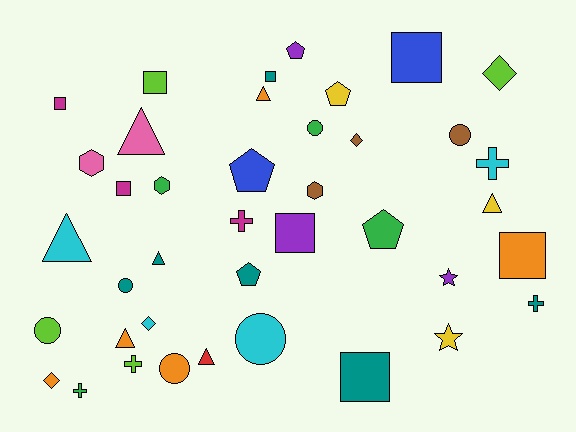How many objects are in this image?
There are 40 objects.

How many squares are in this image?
There are 8 squares.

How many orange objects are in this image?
There are 5 orange objects.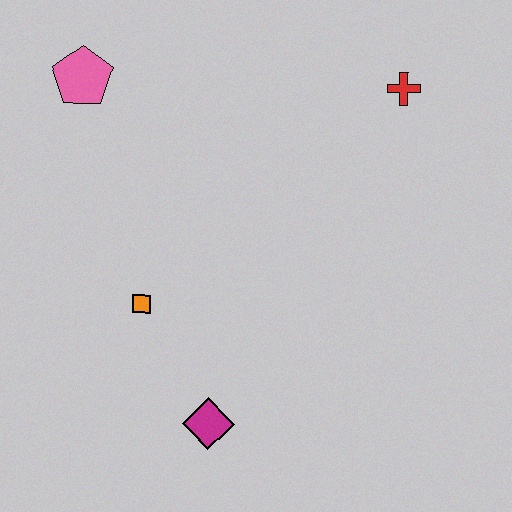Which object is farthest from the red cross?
The magenta diamond is farthest from the red cross.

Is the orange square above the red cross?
No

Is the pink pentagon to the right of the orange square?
No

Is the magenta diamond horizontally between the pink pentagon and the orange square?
No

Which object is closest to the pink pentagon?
The orange square is closest to the pink pentagon.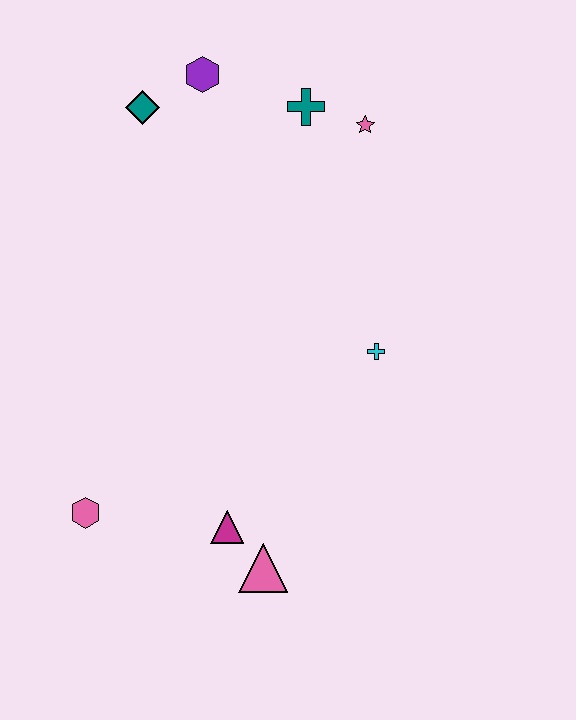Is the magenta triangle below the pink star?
Yes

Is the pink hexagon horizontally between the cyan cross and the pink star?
No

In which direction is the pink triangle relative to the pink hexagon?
The pink triangle is to the right of the pink hexagon.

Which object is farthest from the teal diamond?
The pink triangle is farthest from the teal diamond.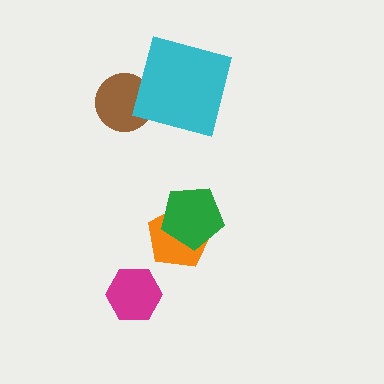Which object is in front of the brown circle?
The cyan square is in front of the brown circle.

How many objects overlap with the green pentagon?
1 object overlaps with the green pentagon.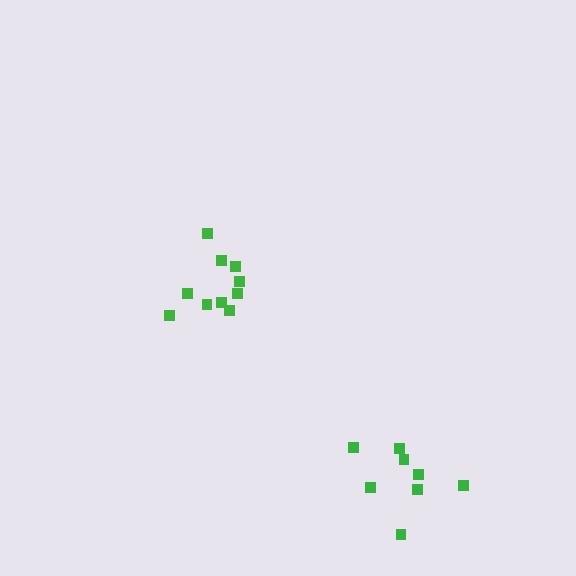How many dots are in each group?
Group 1: 10 dots, Group 2: 8 dots (18 total).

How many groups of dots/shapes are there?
There are 2 groups.